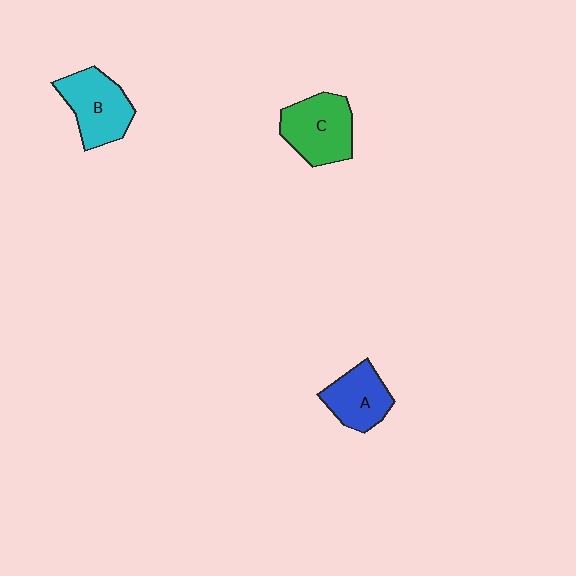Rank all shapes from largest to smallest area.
From largest to smallest: C (green), B (cyan), A (blue).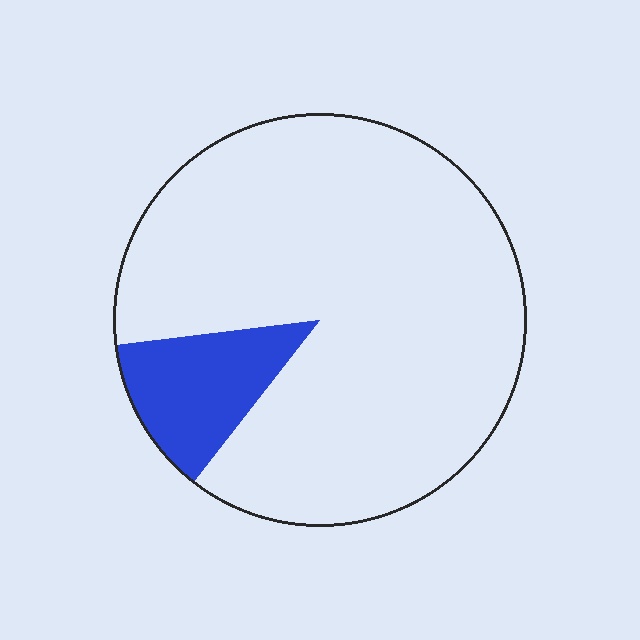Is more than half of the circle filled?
No.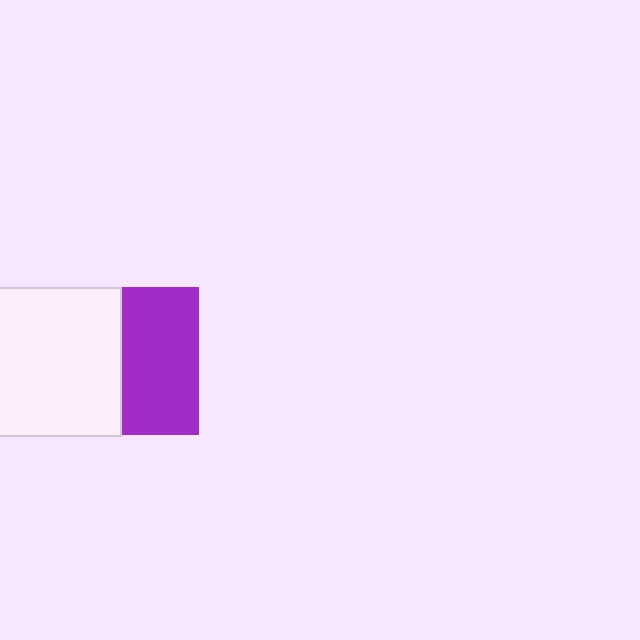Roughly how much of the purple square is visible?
About half of it is visible (roughly 53%).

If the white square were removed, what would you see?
You would see the complete purple square.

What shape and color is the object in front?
The object in front is a white square.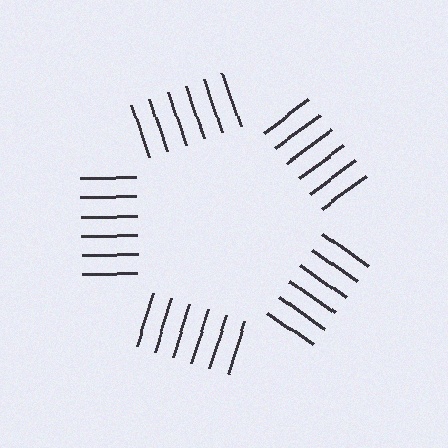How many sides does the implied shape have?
5 sides — the line-ends trace a pentagon.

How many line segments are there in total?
30 — 6 along each of the 5 edges.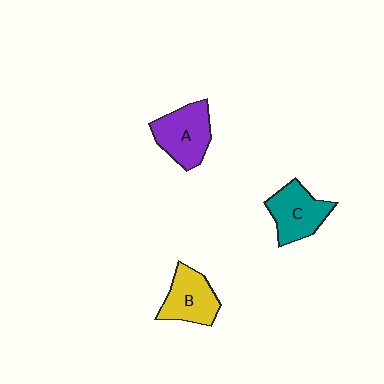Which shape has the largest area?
Shape A (purple).